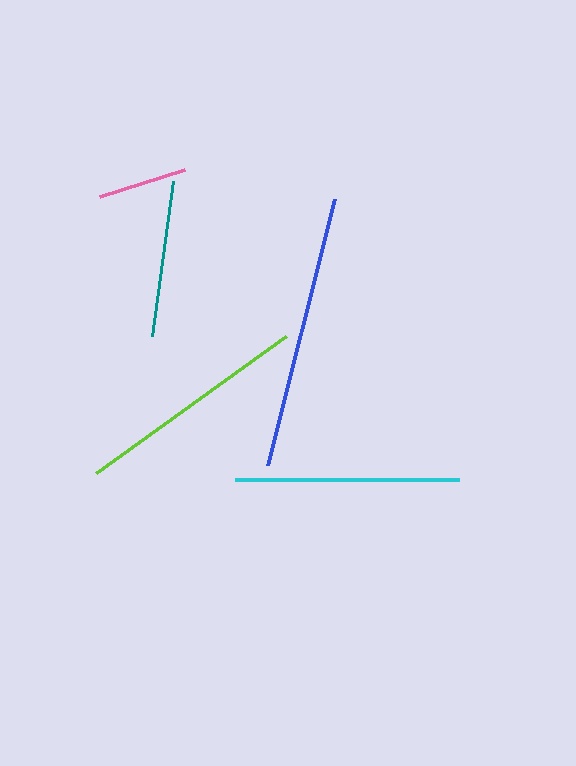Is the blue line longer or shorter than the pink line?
The blue line is longer than the pink line.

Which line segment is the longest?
The blue line is the longest at approximately 275 pixels.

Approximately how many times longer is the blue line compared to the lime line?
The blue line is approximately 1.2 times the length of the lime line.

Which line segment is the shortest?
The pink line is the shortest at approximately 89 pixels.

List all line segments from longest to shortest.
From longest to shortest: blue, lime, cyan, teal, pink.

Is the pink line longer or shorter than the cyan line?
The cyan line is longer than the pink line.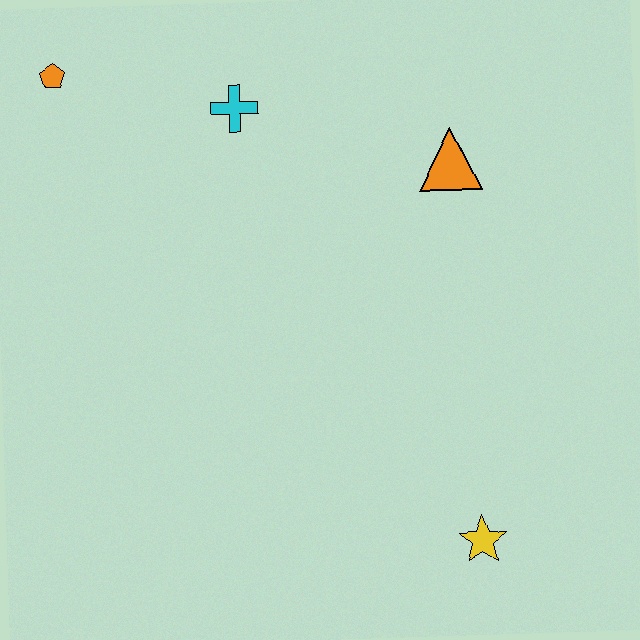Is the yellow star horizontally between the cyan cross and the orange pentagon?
No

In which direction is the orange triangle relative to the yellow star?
The orange triangle is above the yellow star.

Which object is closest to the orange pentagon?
The cyan cross is closest to the orange pentagon.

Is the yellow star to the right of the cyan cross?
Yes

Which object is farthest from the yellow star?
The orange pentagon is farthest from the yellow star.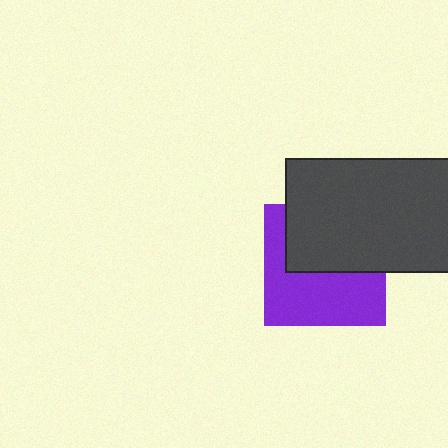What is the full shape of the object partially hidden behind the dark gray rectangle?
The partially hidden object is a purple square.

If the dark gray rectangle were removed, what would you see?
You would see the complete purple square.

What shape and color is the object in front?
The object in front is a dark gray rectangle.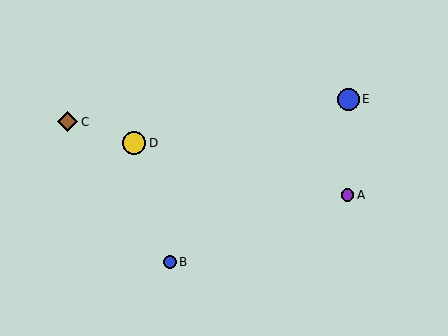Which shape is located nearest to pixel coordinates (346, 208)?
The purple circle (labeled A) at (347, 195) is nearest to that location.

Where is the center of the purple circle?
The center of the purple circle is at (347, 195).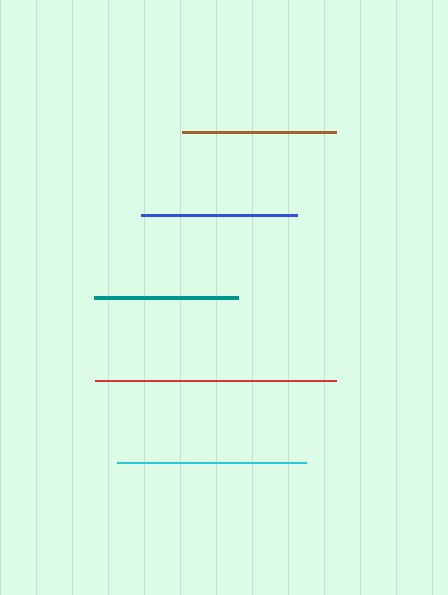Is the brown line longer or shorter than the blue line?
The blue line is longer than the brown line.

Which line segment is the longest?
The red line is the longest at approximately 241 pixels.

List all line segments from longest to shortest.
From longest to shortest: red, cyan, blue, brown, teal.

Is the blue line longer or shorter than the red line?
The red line is longer than the blue line.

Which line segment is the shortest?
The teal line is the shortest at approximately 144 pixels.